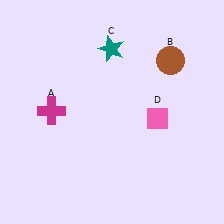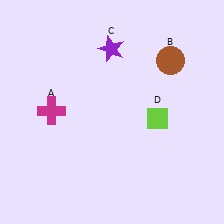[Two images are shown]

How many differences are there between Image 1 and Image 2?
There are 2 differences between the two images.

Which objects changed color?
C changed from teal to purple. D changed from pink to lime.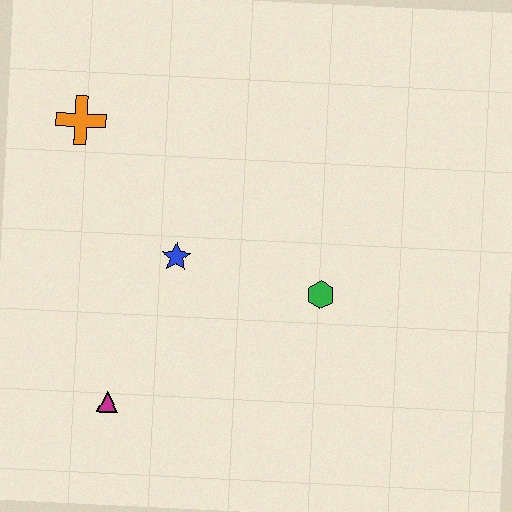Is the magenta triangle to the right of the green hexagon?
No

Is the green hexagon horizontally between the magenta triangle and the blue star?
No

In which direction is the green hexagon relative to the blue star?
The green hexagon is to the right of the blue star.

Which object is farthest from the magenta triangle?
The orange cross is farthest from the magenta triangle.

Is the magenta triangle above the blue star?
No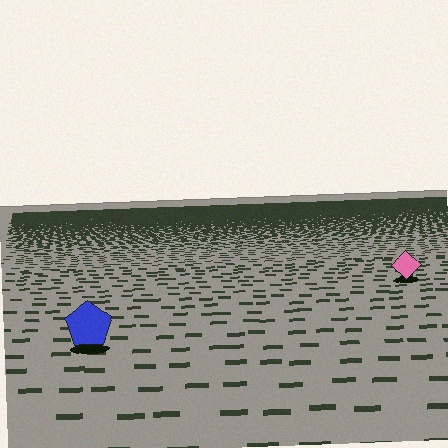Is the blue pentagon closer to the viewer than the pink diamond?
Yes. The blue pentagon is closer — you can tell from the texture gradient: the ground texture is coarser near it.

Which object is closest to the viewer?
The blue pentagon is closest. The texture marks near it are larger and more spread out.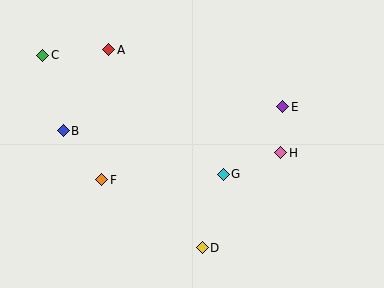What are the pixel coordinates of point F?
Point F is at (102, 180).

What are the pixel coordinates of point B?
Point B is at (63, 131).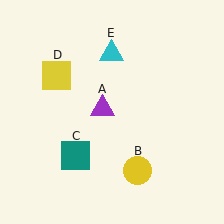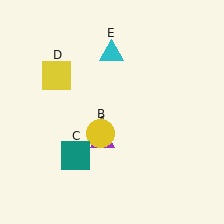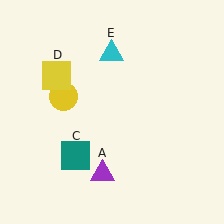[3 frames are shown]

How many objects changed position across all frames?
2 objects changed position: purple triangle (object A), yellow circle (object B).